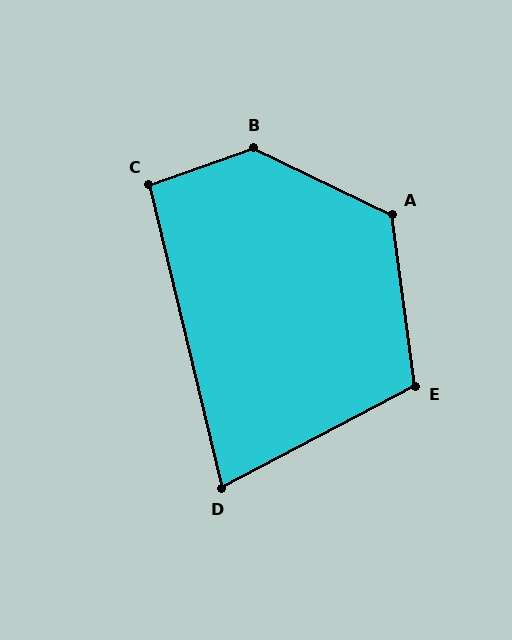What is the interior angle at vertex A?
Approximately 123 degrees (obtuse).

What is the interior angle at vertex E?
Approximately 110 degrees (obtuse).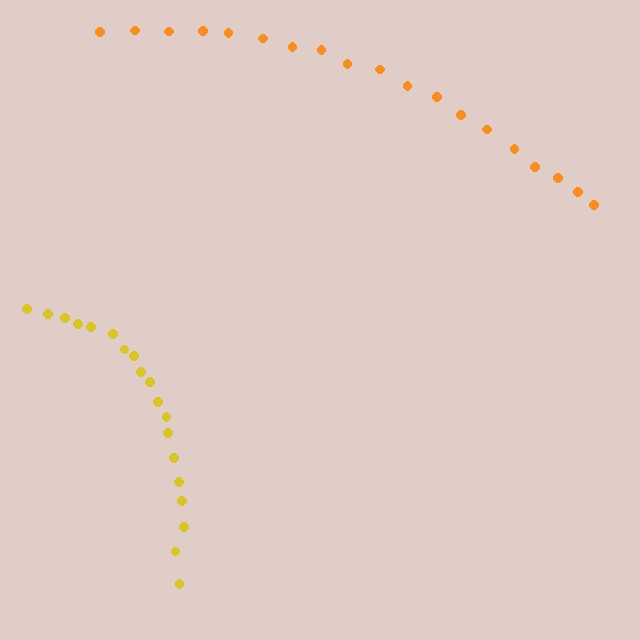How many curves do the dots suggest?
There are 2 distinct paths.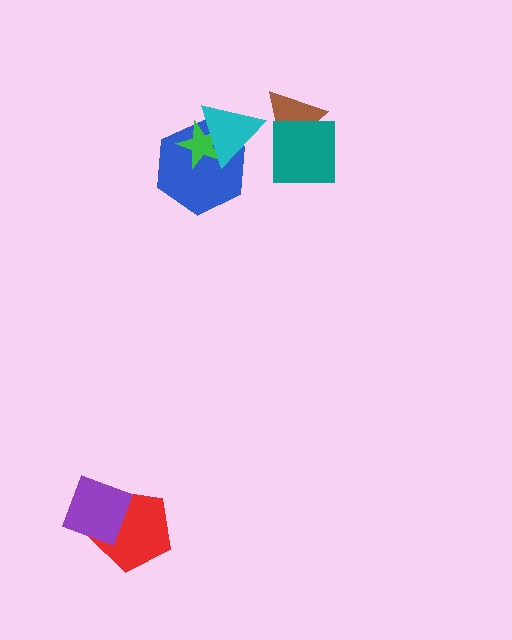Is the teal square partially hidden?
No, no other shape covers it.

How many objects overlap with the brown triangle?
2 objects overlap with the brown triangle.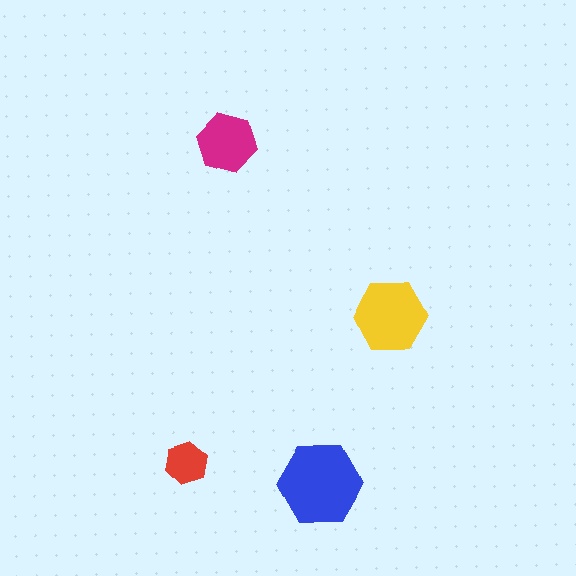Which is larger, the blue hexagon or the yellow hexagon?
The blue one.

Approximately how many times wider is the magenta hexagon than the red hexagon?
About 1.5 times wider.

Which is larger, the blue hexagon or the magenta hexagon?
The blue one.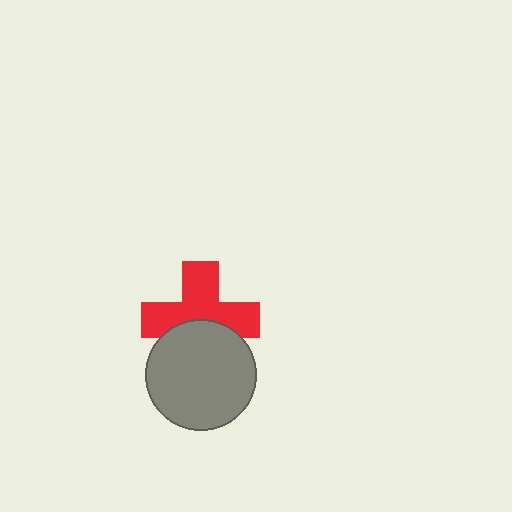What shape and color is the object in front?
The object in front is a gray circle.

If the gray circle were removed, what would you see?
You would see the complete red cross.